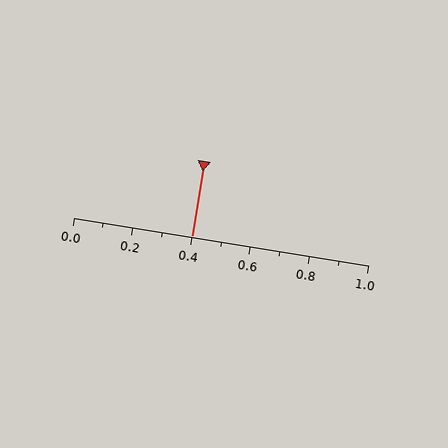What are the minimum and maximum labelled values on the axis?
The axis runs from 0.0 to 1.0.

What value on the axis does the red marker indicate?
The marker indicates approximately 0.4.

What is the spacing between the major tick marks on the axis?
The major ticks are spaced 0.2 apart.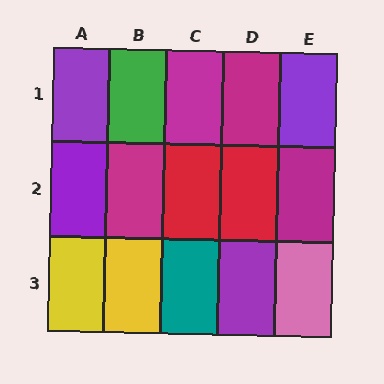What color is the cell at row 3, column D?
Purple.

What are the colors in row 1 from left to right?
Purple, green, magenta, magenta, purple.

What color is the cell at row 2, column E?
Magenta.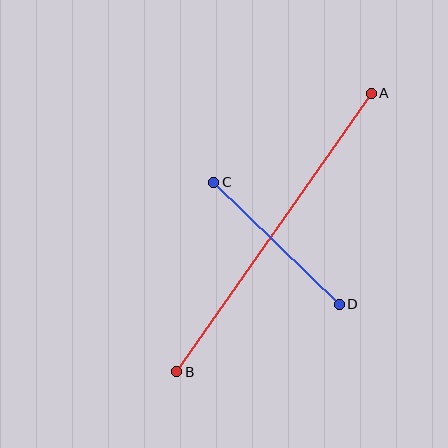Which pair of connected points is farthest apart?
Points A and B are farthest apart.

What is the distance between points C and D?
The distance is approximately 175 pixels.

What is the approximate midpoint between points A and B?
The midpoint is at approximately (274, 233) pixels.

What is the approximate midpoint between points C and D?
The midpoint is at approximately (277, 243) pixels.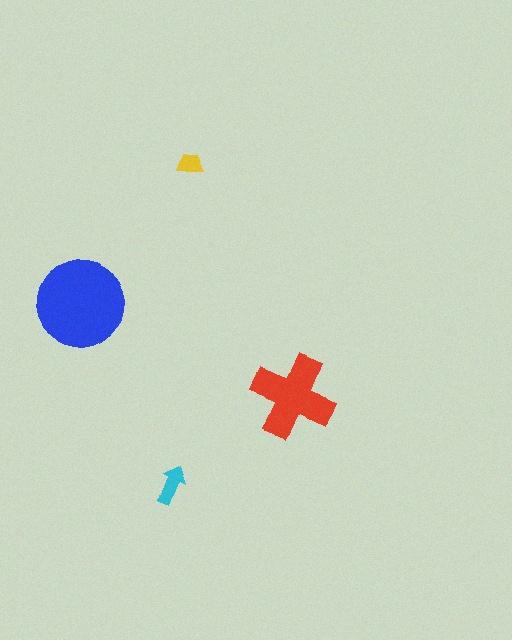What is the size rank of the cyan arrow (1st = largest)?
3rd.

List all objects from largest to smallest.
The blue circle, the red cross, the cyan arrow, the yellow trapezoid.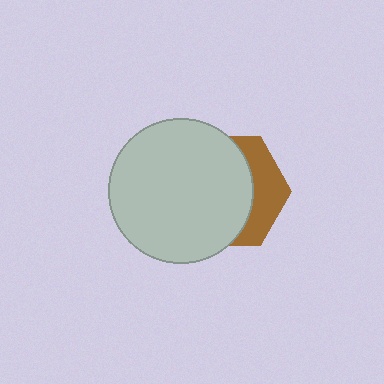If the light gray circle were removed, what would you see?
You would see the complete brown hexagon.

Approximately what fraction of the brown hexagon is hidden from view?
Roughly 68% of the brown hexagon is hidden behind the light gray circle.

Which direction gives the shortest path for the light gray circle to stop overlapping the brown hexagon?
Moving left gives the shortest separation.